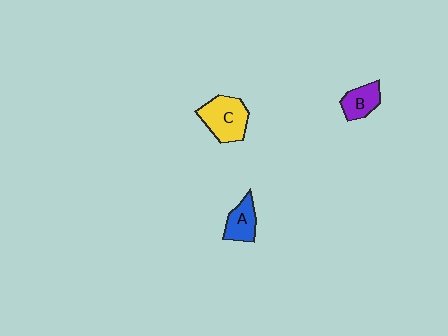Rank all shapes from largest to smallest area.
From largest to smallest: C (yellow), A (blue), B (purple).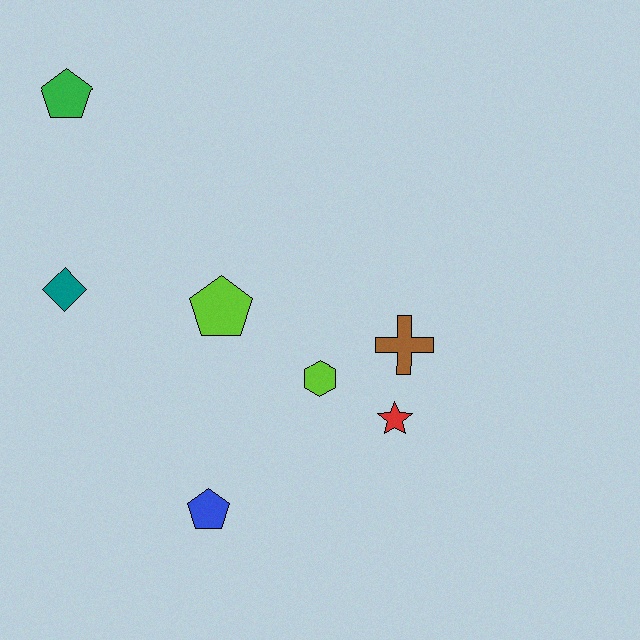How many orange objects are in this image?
There are no orange objects.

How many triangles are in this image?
There are no triangles.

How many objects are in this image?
There are 7 objects.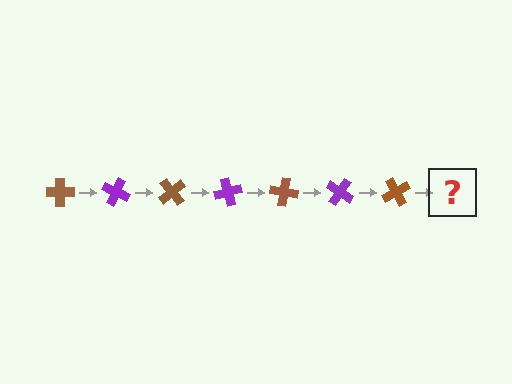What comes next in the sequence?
The next element should be a purple cross, rotated 175 degrees from the start.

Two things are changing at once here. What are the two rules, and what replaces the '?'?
The two rules are that it rotates 25 degrees each step and the color cycles through brown and purple. The '?' should be a purple cross, rotated 175 degrees from the start.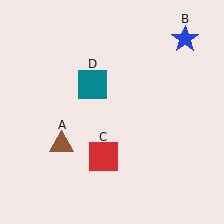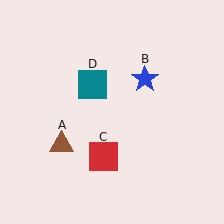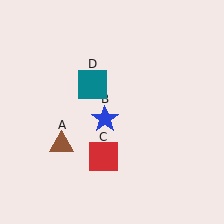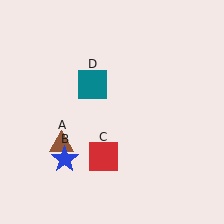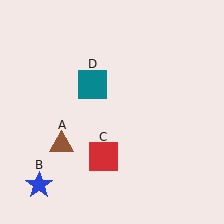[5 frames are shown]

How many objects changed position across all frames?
1 object changed position: blue star (object B).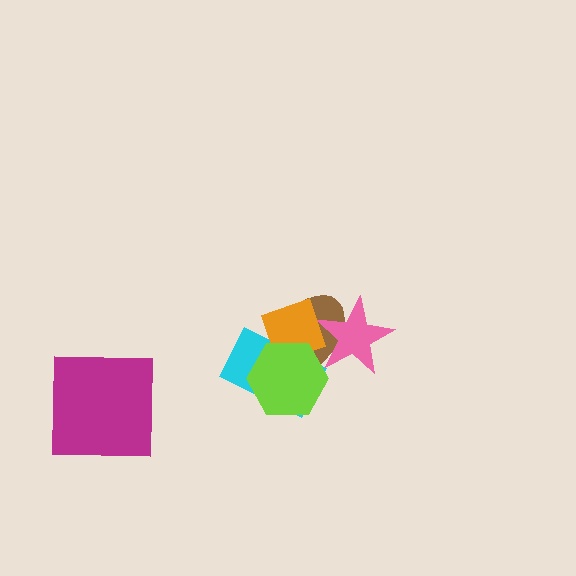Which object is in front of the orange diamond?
The lime hexagon is in front of the orange diamond.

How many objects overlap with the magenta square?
0 objects overlap with the magenta square.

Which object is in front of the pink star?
The orange diamond is in front of the pink star.